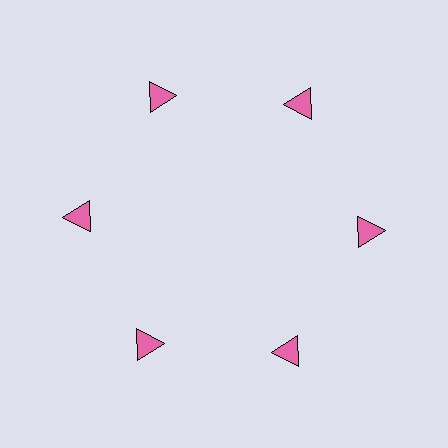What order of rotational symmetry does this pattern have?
This pattern has 6-fold rotational symmetry.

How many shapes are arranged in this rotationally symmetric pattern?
There are 6 shapes, arranged in 6 groups of 1.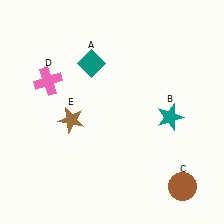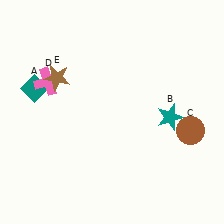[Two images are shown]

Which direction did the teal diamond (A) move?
The teal diamond (A) moved left.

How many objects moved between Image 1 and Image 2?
3 objects moved between the two images.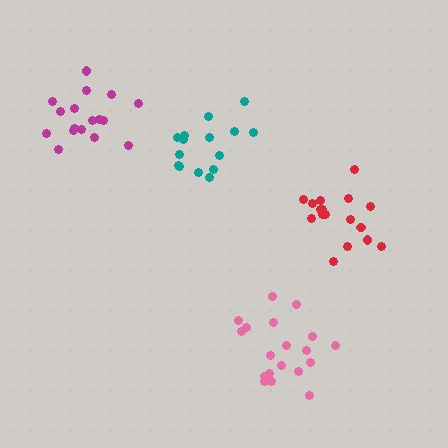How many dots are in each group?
Group 1: 17 dots, Group 2: 17 dots, Group 3: 15 dots, Group 4: 19 dots (68 total).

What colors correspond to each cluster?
The clusters are colored: red, magenta, teal, pink.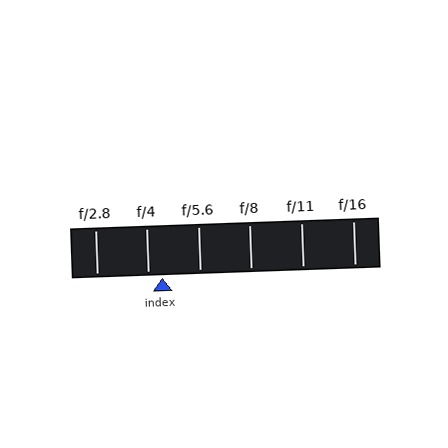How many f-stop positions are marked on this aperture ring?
There are 6 f-stop positions marked.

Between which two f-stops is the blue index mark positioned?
The index mark is between f/4 and f/5.6.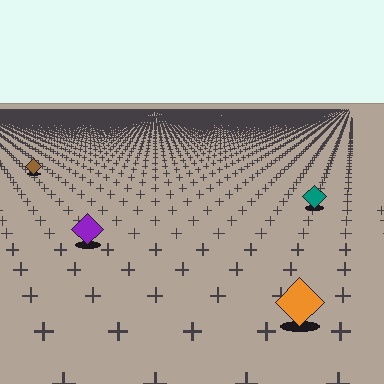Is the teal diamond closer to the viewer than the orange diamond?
No. The orange diamond is closer — you can tell from the texture gradient: the ground texture is coarser near it.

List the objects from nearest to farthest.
From nearest to farthest: the orange diamond, the purple diamond, the teal diamond, the brown diamond.